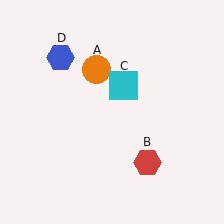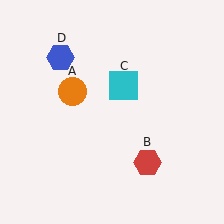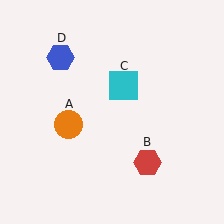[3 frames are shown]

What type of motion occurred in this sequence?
The orange circle (object A) rotated counterclockwise around the center of the scene.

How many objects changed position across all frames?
1 object changed position: orange circle (object A).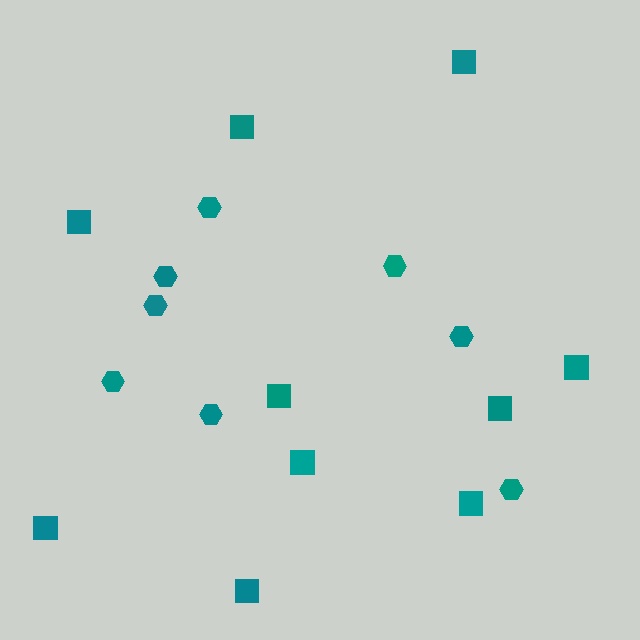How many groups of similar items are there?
There are 2 groups: one group of squares (10) and one group of hexagons (8).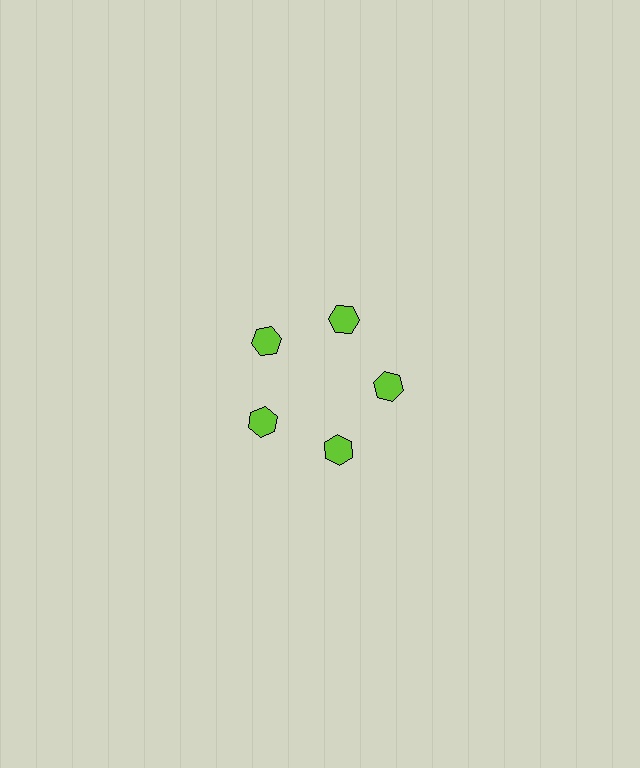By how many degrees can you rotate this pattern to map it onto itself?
The pattern maps onto itself every 72 degrees of rotation.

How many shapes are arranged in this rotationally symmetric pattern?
There are 5 shapes, arranged in 5 groups of 1.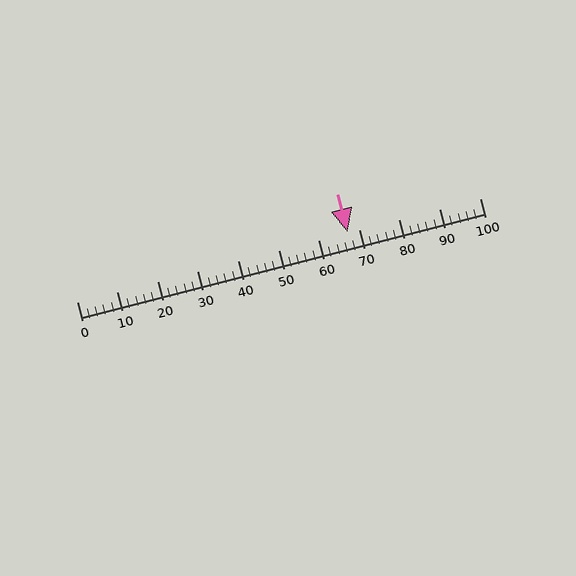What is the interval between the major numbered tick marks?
The major tick marks are spaced 10 units apart.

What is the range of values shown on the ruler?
The ruler shows values from 0 to 100.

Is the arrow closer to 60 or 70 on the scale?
The arrow is closer to 70.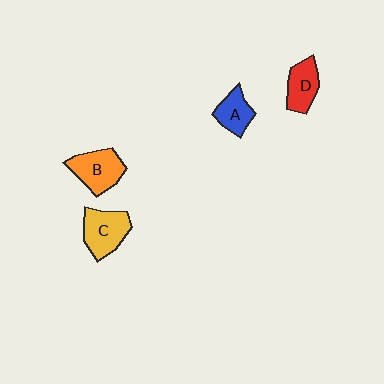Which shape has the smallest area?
Shape A (blue).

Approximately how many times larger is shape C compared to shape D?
Approximately 1.3 times.